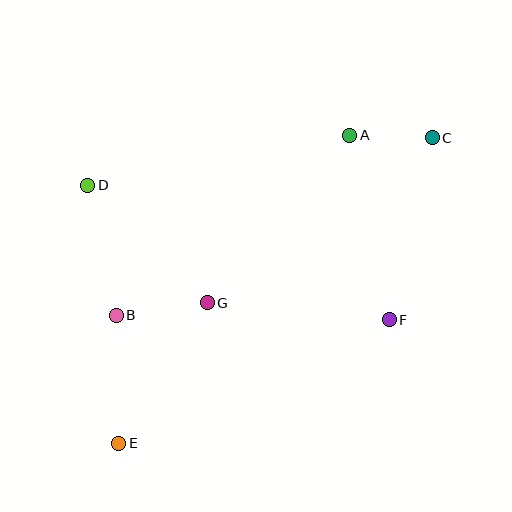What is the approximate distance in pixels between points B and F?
The distance between B and F is approximately 273 pixels.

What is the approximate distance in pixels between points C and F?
The distance between C and F is approximately 187 pixels.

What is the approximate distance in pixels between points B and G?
The distance between B and G is approximately 92 pixels.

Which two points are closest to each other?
Points A and C are closest to each other.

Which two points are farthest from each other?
Points C and E are farthest from each other.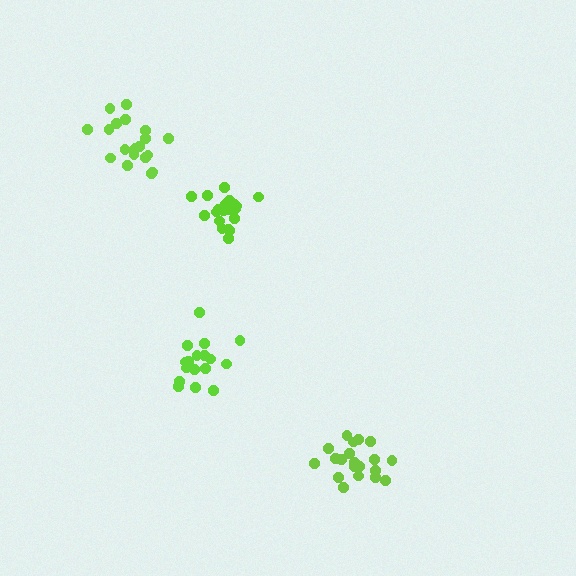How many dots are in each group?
Group 1: 21 dots, Group 2: 17 dots, Group 3: 20 dots, Group 4: 19 dots (77 total).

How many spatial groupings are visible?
There are 4 spatial groupings.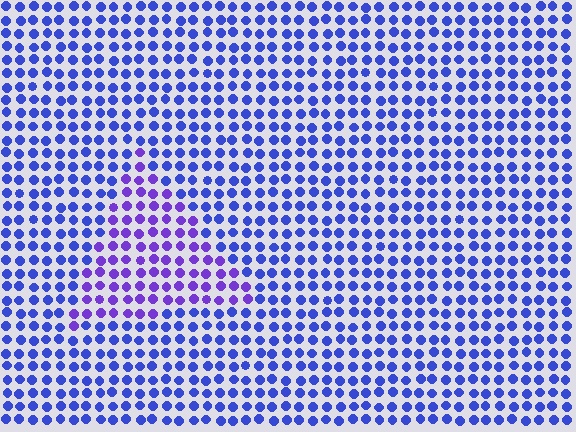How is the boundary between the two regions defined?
The boundary is defined purely by a slight shift in hue (about 32 degrees). Spacing, size, and orientation are identical on both sides.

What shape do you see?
I see a triangle.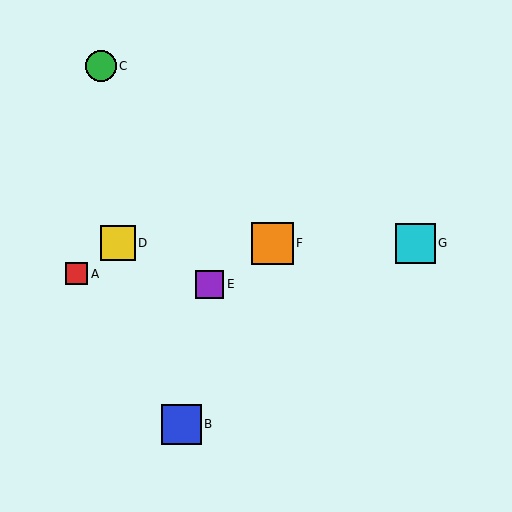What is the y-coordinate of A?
Object A is at y≈274.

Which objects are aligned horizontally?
Objects D, F, G are aligned horizontally.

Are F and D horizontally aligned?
Yes, both are at y≈243.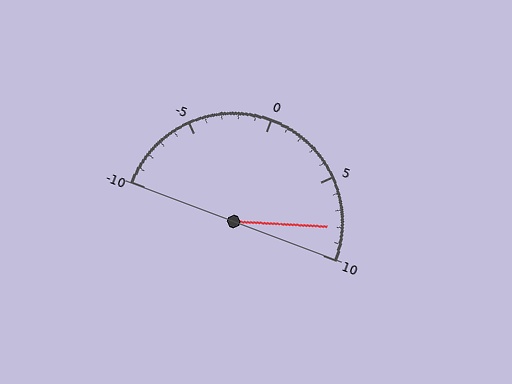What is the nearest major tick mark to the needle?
The nearest major tick mark is 10.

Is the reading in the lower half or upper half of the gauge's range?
The reading is in the upper half of the range (-10 to 10).